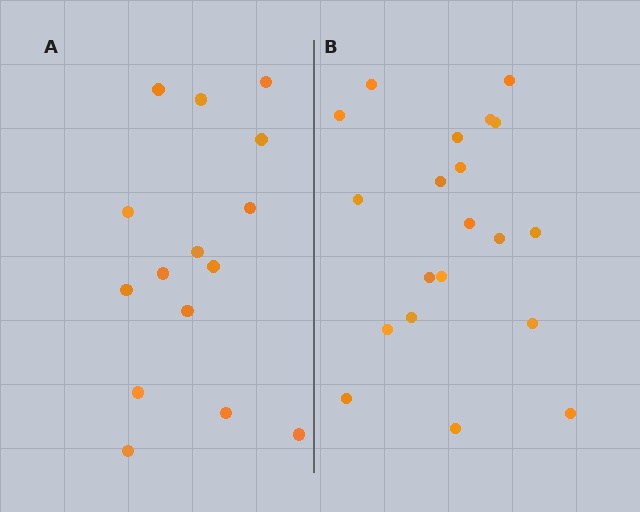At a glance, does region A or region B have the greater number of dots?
Region B (the right region) has more dots.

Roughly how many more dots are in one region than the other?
Region B has about 5 more dots than region A.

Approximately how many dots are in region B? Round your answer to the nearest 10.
About 20 dots.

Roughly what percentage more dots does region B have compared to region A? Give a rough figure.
About 35% more.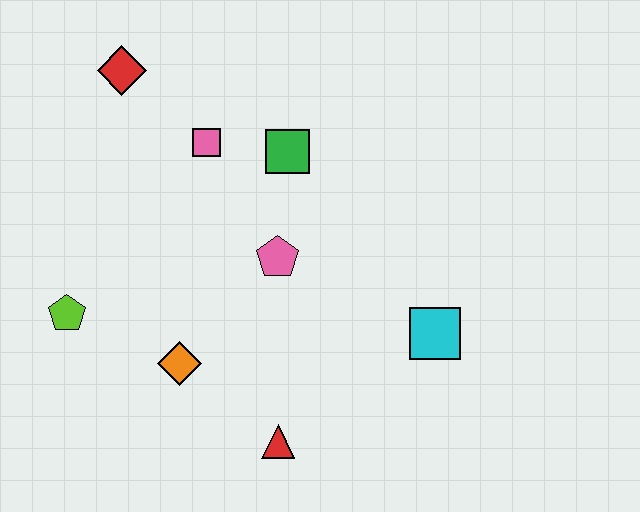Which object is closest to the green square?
The pink square is closest to the green square.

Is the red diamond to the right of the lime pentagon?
Yes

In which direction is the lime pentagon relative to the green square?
The lime pentagon is to the left of the green square.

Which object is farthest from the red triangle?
The red diamond is farthest from the red triangle.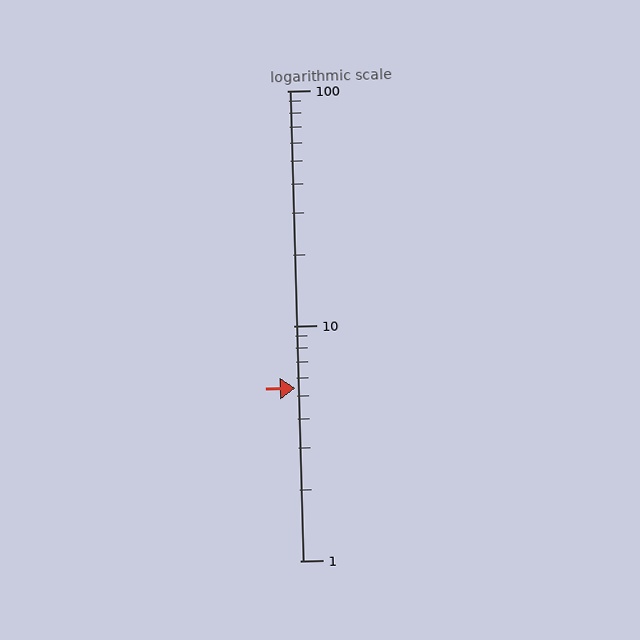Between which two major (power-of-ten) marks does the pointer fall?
The pointer is between 1 and 10.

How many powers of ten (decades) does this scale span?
The scale spans 2 decades, from 1 to 100.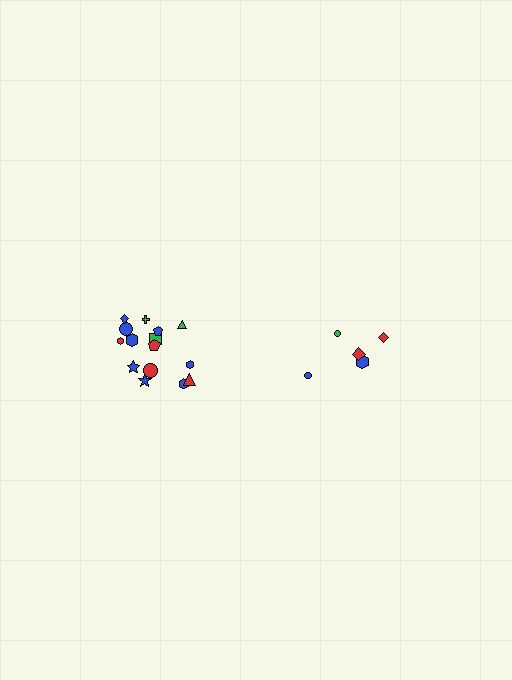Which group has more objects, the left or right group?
The left group.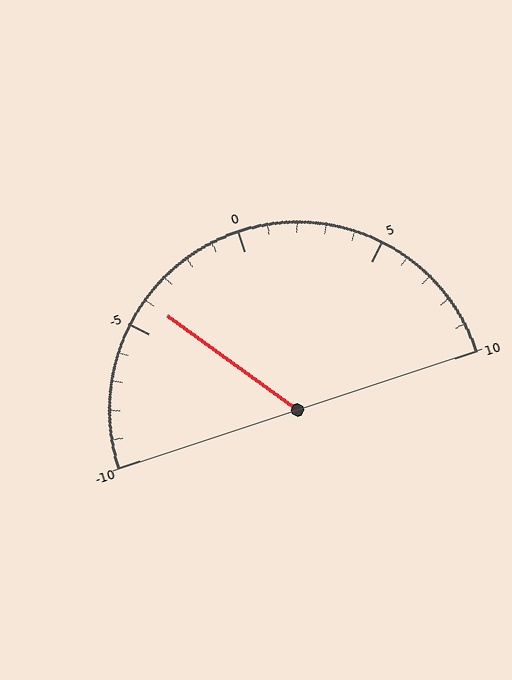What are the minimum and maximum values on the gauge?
The gauge ranges from -10 to 10.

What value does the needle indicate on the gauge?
The needle indicates approximately -4.